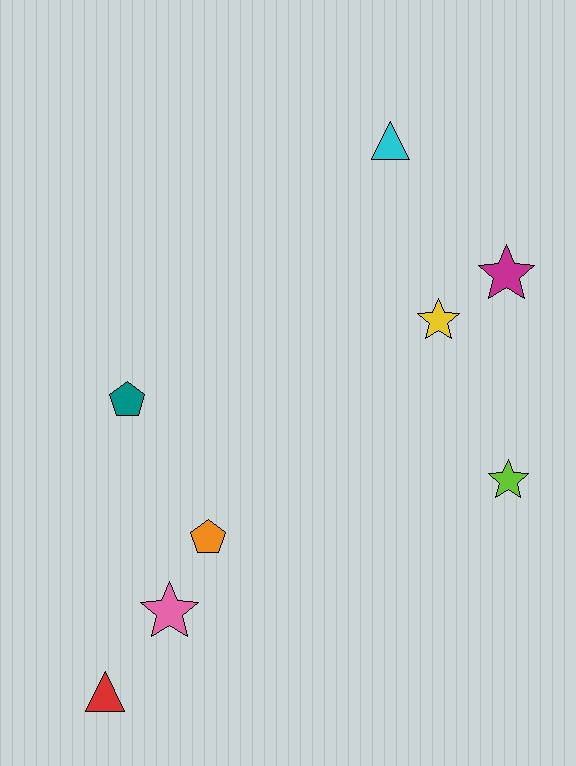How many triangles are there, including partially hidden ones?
There are 2 triangles.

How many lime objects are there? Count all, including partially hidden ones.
There is 1 lime object.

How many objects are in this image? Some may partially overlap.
There are 8 objects.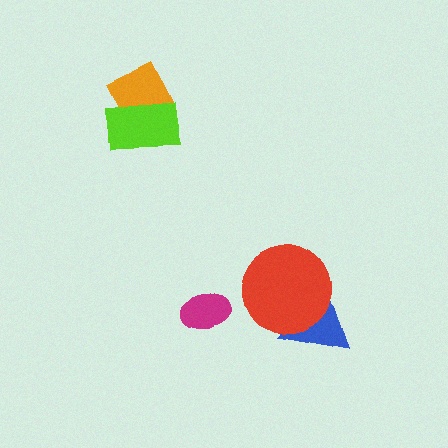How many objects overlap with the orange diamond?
1 object overlaps with the orange diamond.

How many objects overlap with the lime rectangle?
1 object overlaps with the lime rectangle.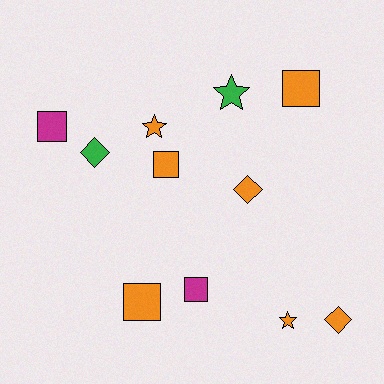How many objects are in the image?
There are 11 objects.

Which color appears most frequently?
Orange, with 7 objects.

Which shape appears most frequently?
Square, with 5 objects.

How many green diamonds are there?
There is 1 green diamond.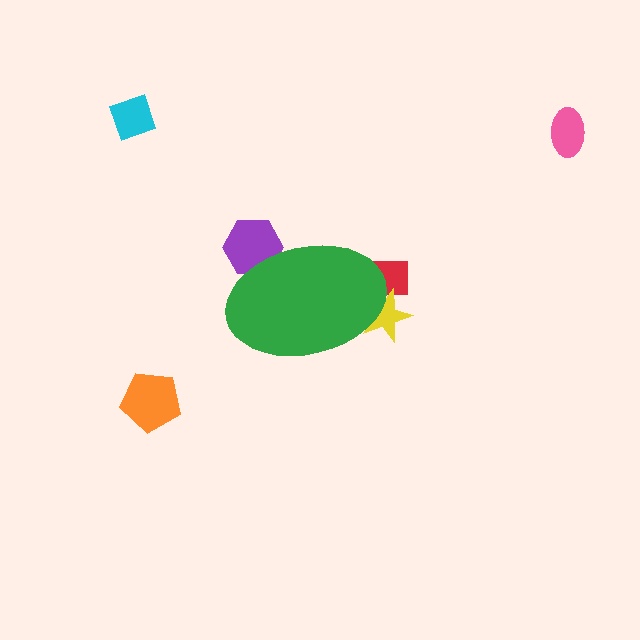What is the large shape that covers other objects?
A green ellipse.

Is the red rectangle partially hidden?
Yes, the red rectangle is partially hidden behind the green ellipse.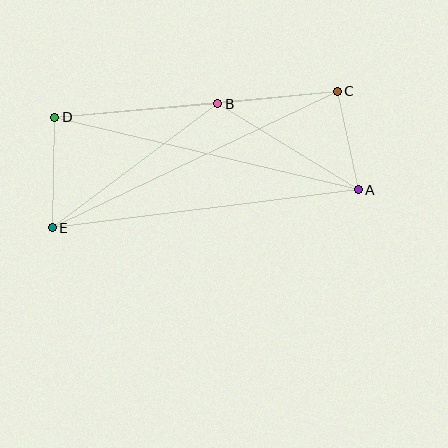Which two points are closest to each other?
Points A and C are closest to each other.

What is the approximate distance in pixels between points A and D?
The distance between A and D is approximately 312 pixels.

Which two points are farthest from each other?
Points C and E are farthest from each other.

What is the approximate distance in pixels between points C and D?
The distance between C and D is approximately 284 pixels.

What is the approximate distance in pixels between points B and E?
The distance between B and E is approximately 207 pixels.